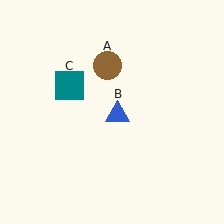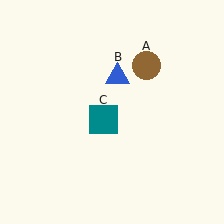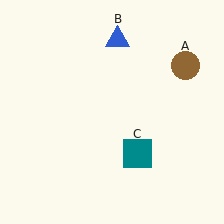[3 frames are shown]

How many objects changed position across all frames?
3 objects changed position: brown circle (object A), blue triangle (object B), teal square (object C).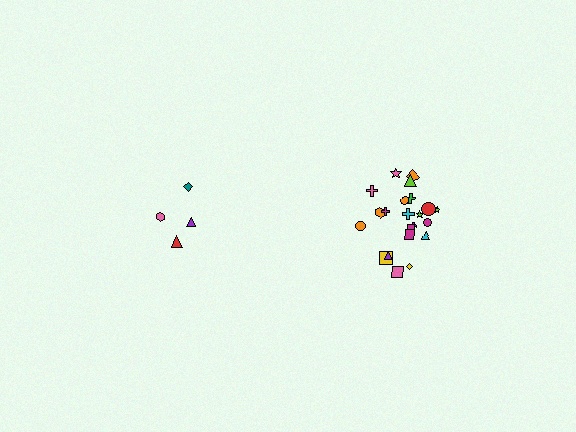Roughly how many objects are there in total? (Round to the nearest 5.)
Roughly 25 objects in total.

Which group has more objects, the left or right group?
The right group.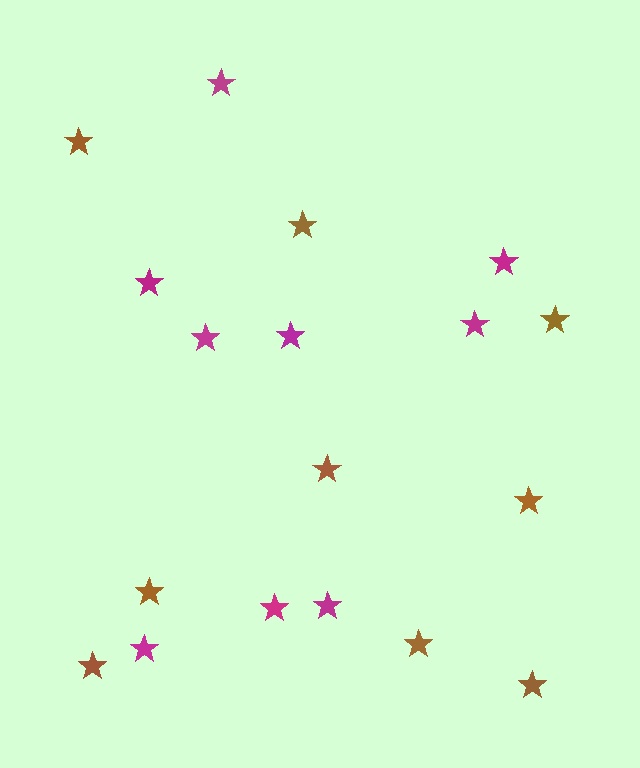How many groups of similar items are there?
There are 2 groups: one group of magenta stars (9) and one group of brown stars (9).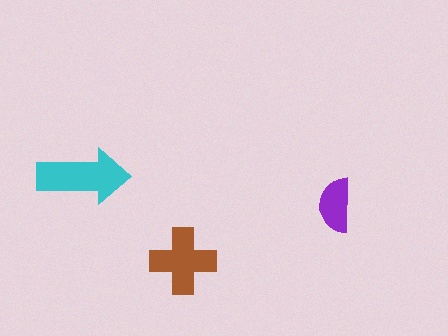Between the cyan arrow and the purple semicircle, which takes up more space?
The cyan arrow.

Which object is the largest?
The cyan arrow.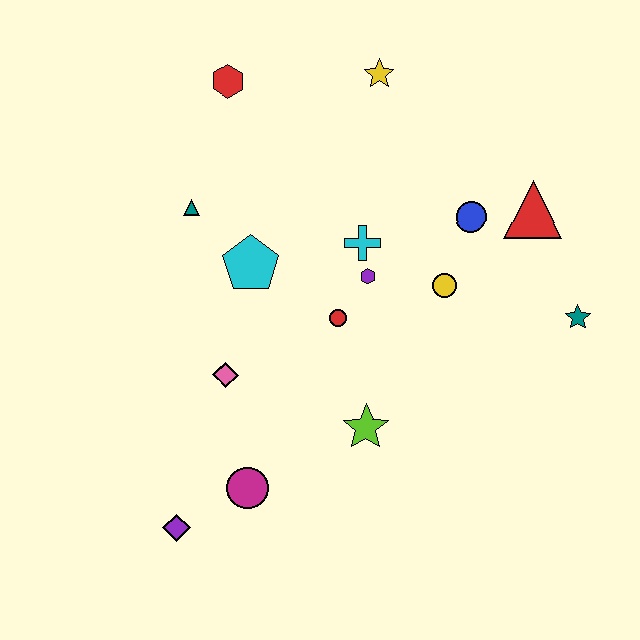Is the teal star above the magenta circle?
Yes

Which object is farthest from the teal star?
The purple diamond is farthest from the teal star.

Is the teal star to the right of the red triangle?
Yes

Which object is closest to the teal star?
The red triangle is closest to the teal star.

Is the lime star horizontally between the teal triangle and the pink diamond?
No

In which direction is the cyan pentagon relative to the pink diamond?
The cyan pentagon is above the pink diamond.